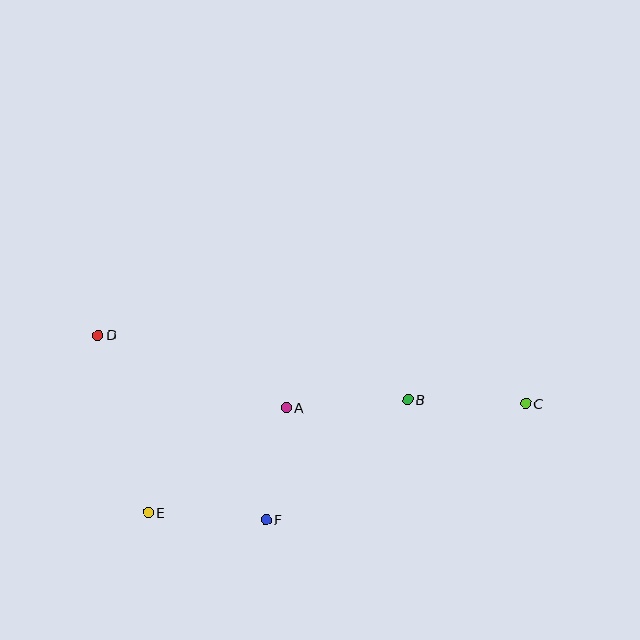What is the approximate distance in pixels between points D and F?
The distance between D and F is approximately 249 pixels.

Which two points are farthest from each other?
Points C and D are farthest from each other.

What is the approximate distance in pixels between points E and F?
The distance between E and F is approximately 118 pixels.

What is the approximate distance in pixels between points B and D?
The distance between B and D is approximately 316 pixels.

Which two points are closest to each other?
Points A and F are closest to each other.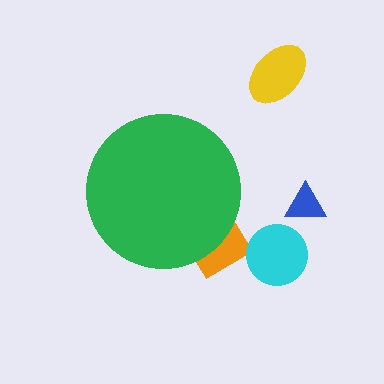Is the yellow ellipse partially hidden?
No, the yellow ellipse is fully visible.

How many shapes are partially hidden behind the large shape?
1 shape is partially hidden.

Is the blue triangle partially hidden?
No, the blue triangle is fully visible.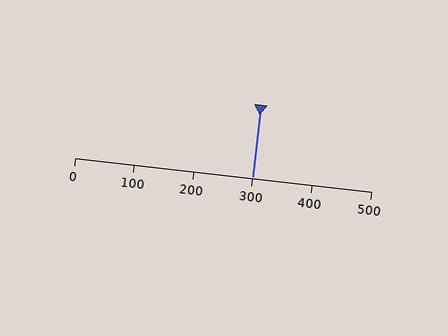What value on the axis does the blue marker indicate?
The marker indicates approximately 300.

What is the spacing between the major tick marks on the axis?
The major ticks are spaced 100 apart.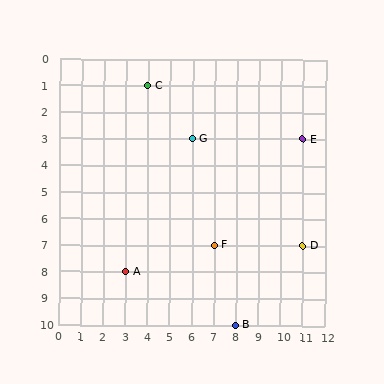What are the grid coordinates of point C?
Point C is at grid coordinates (4, 1).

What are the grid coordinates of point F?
Point F is at grid coordinates (7, 7).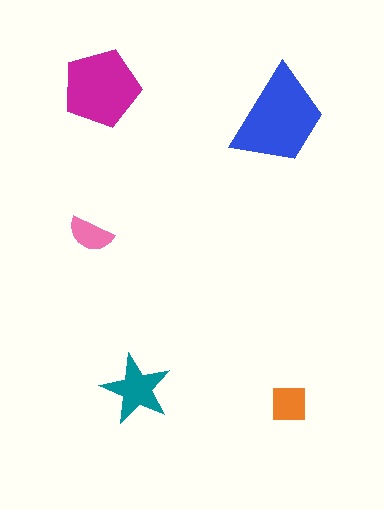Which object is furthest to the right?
The orange square is rightmost.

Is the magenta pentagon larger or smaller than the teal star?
Larger.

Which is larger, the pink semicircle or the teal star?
The teal star.